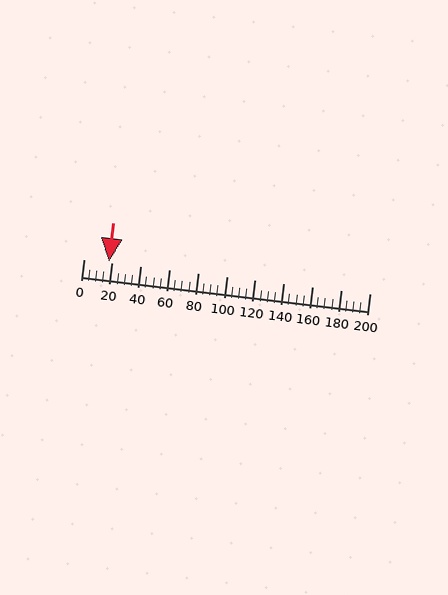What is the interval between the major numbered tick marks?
The major tick marks are spaced 20 units apart.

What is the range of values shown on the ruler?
The ruler shows values from 0 to 200.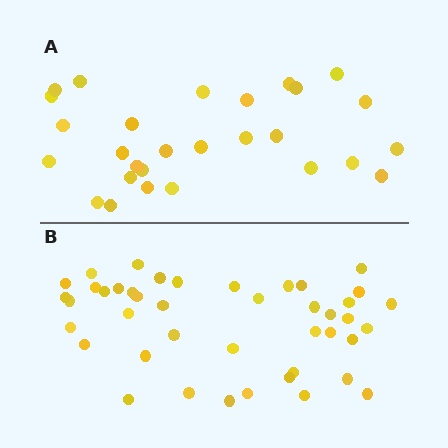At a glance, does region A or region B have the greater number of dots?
Region B (the bottom region) has more dots.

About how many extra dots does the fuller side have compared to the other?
Region B has approximately 15 more dots than region A.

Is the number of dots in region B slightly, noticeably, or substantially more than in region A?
Region B has substantially more. The ratio is roughly 1.5 to 1.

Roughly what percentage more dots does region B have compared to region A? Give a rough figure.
About 55% more.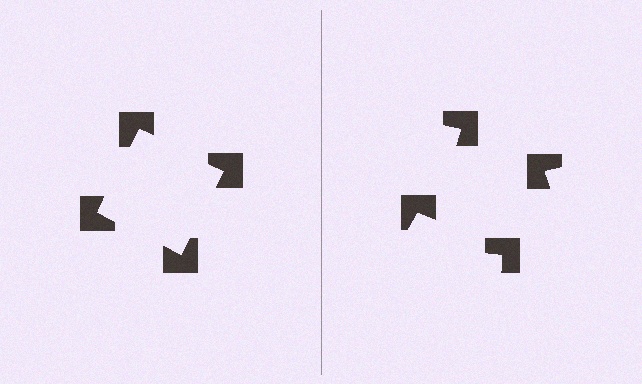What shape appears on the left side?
An illusory square.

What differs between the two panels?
The notched squares are positioned identically on both sides; only the wedge orientations differ. On the left they align to a square; on the right they are misaligned.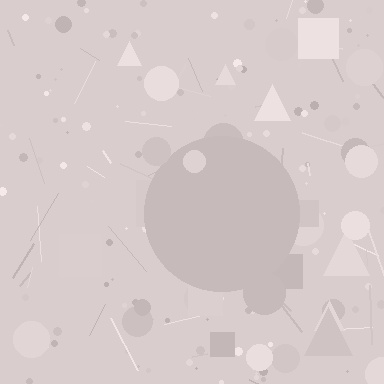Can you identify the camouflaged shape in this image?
The camouflaged shape is a circle.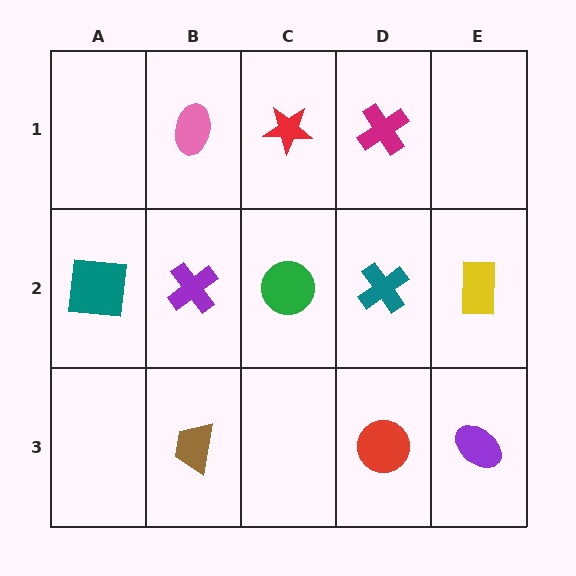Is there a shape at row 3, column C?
No, that cell is empty.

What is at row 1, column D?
A magenta cross.